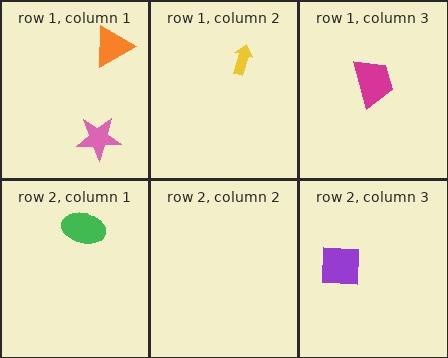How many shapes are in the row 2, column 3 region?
1.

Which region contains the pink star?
The row 1, column 1 region.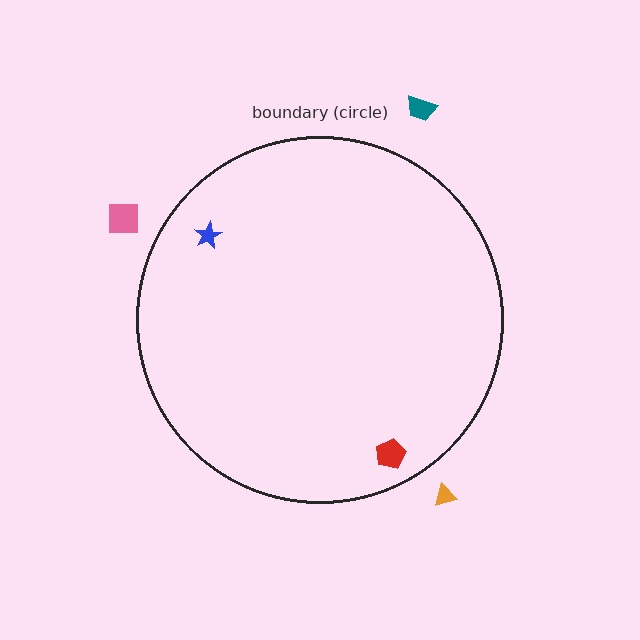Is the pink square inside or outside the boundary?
Outside.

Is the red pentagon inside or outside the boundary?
Inside.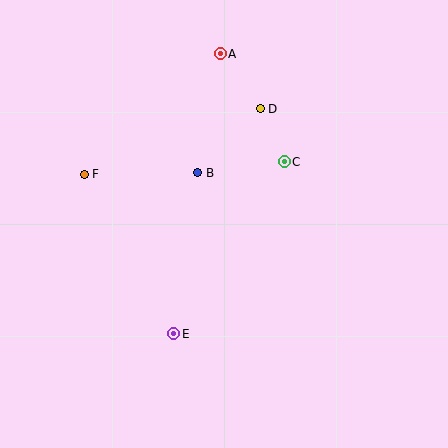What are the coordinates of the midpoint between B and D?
The midpoint between B and D is at (229, 141).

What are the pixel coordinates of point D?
Point D is at (260, 109).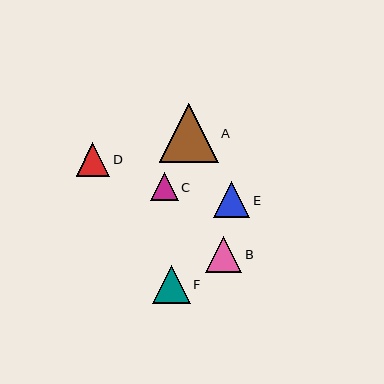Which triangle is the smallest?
Triangle C is the smallest with a size of approximately 28 pixels.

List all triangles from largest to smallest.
From largest to smallest: A, F, E, B, D, C.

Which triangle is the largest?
Triangle A is the largest with a size of approximately 59 pixels.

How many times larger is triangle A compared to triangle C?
Triangle A is approximately 2.1 times the size of triangle C.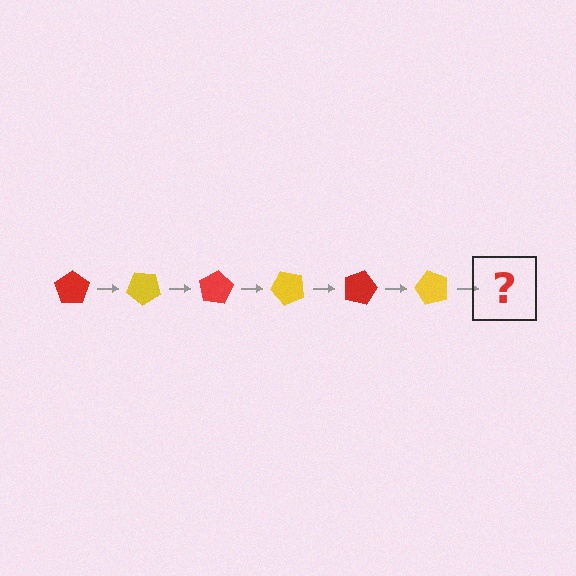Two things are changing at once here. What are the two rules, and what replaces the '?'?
The two rules are that it rotates 40 degrees each step and the color cycles through red and yellow. The '?' should be a red pentagon, rotated 240 degrees from the start.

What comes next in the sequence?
The next element should be a red pentagon, rotated 240 degrees from the start.